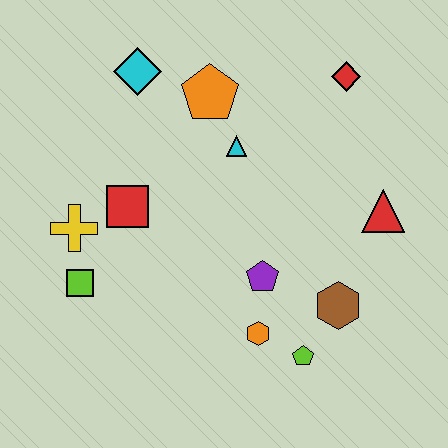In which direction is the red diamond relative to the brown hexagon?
The red diamond is above the brown hexagon.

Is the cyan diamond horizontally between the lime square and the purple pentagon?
Yes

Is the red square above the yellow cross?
Yes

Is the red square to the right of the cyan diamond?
No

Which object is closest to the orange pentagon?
The cyan triangle is closest to the orange pentagon.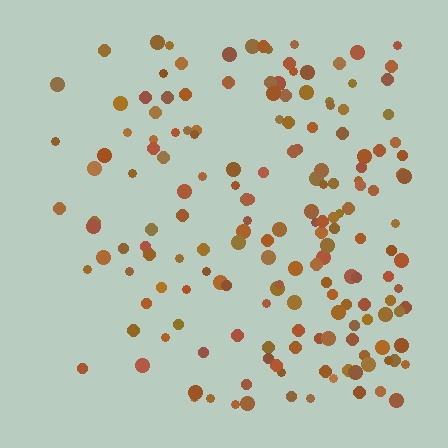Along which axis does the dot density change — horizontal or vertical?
Horizontal.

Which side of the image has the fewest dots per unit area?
The left.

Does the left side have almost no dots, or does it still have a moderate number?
Still a moderate number, just noticeably fewer than the right.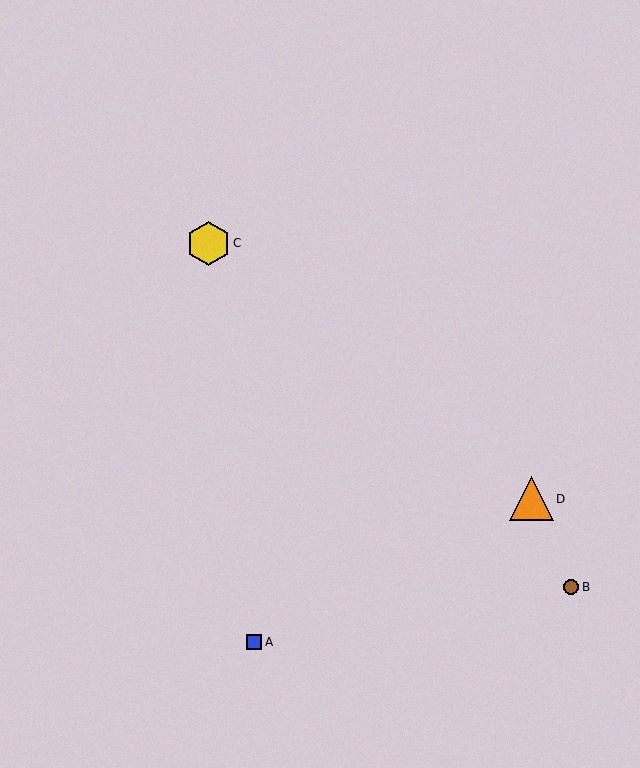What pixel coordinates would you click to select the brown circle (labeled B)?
Click at (571, 587) to select the brown circle B.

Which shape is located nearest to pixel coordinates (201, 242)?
The yellow hexagon (labeled C) at (208, 243) is nearest to that location.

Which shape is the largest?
The orange triangle (labeled D) is the largest.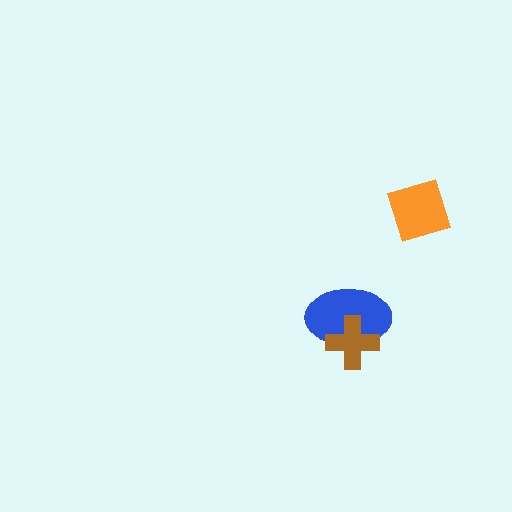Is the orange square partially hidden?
No, no other shape covers it.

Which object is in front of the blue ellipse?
The brown cross is in front of the blue ellipse.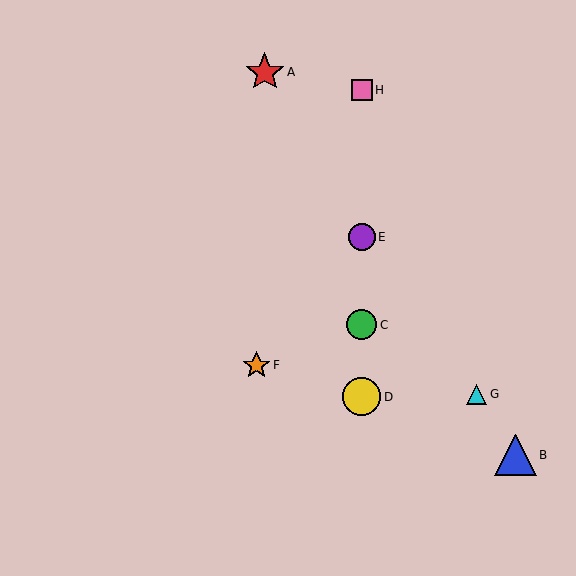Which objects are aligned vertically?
Objects C, D, E, H are aligned vertically.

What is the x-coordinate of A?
Object A is at x≈265.